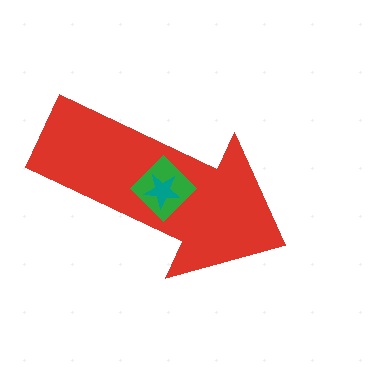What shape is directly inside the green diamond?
The teal star.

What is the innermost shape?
The teal star.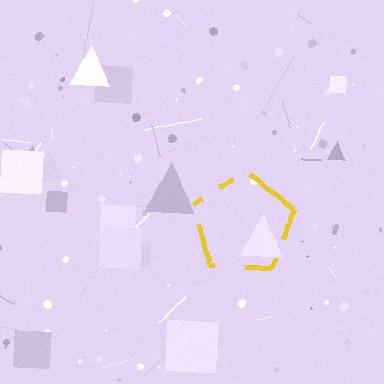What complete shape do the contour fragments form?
The contour fragments form a pentagon.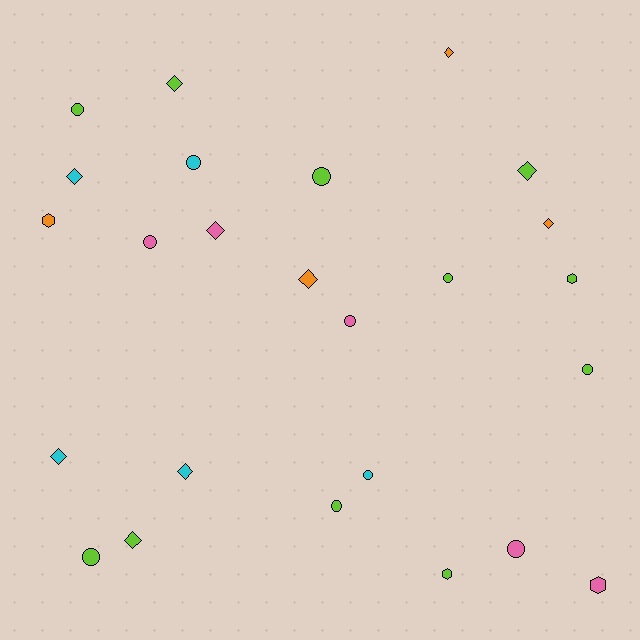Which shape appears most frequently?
Circle, with 11 objects.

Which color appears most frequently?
Lime, with 11 objects.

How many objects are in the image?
There are 25 objects.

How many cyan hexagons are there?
There are no cyan hexagons.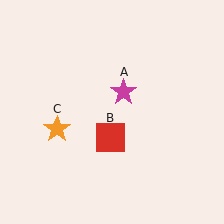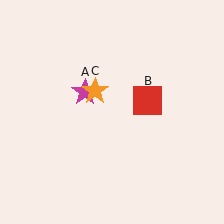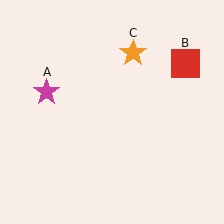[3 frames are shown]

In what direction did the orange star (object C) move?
The orange star (object C) moved up and to the right.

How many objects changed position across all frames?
3 objects changed position: magenta star (object A), red square (object B), orange star (object C).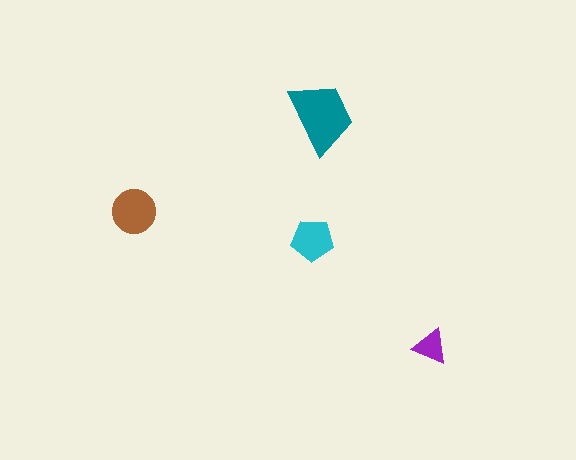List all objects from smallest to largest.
The purple triangle, the cyan pentagon, the brown circle, the teal trapezoid.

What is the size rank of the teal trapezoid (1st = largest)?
1st.